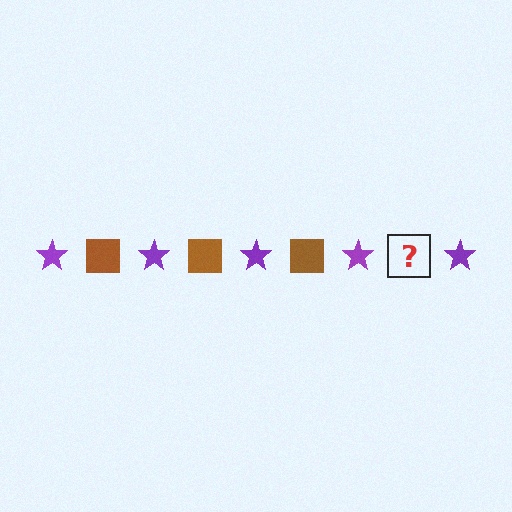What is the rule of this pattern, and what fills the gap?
The rule is that the pattern alternates between purple star and brown square. The gap should be filled with a brown square.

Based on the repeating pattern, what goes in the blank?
The blank should be a brown square.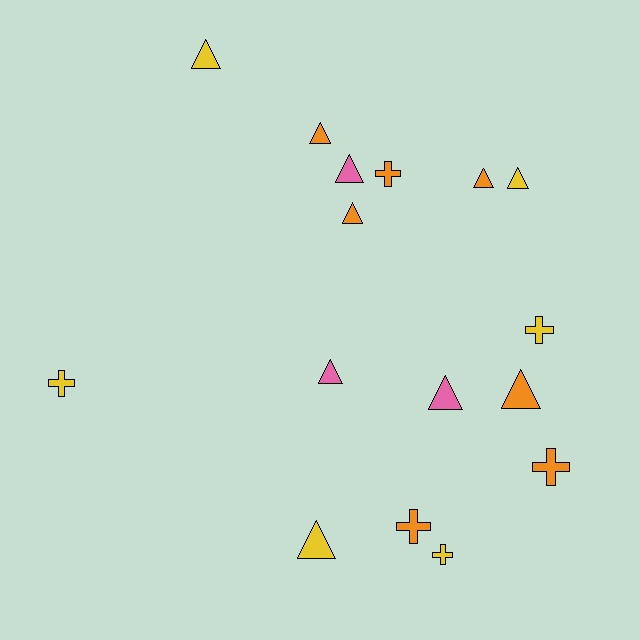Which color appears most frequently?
Orange, with 7 objects.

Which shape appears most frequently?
Triangle, with 10 objects.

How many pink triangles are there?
There are 3 pink triangles.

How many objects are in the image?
There are 16 objects.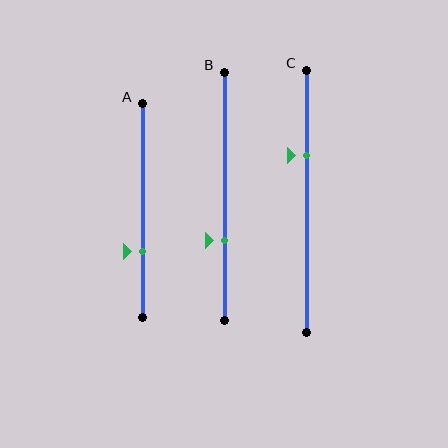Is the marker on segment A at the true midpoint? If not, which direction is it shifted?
No, the marker on segment A is shifted downward by about 19% of the segment length.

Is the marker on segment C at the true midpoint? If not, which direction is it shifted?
No, the marker on segment C is shifted upward by about 17% of the segment length.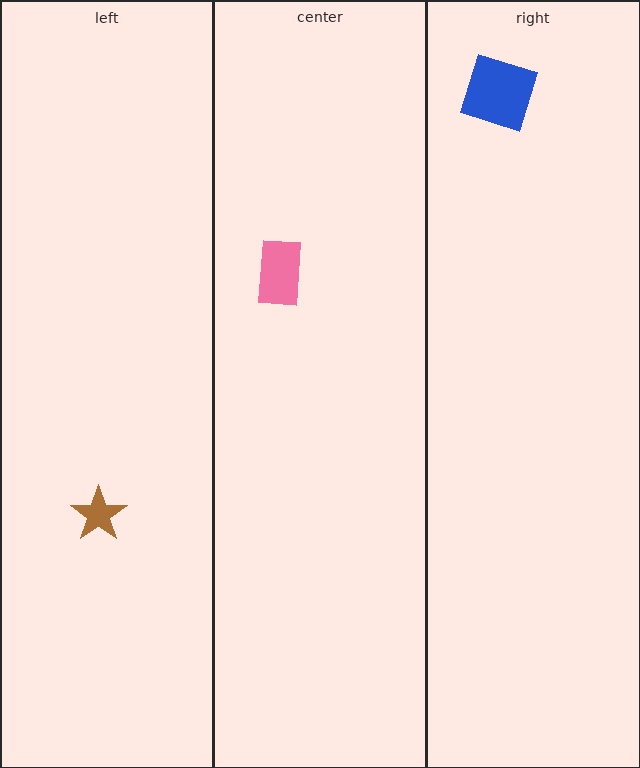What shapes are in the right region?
The blue square.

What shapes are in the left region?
The brown star.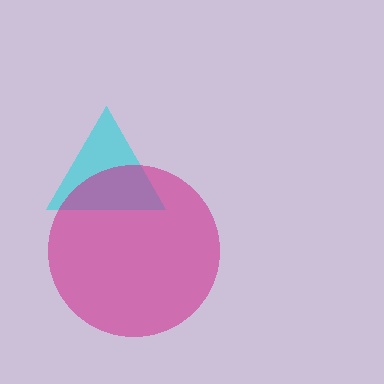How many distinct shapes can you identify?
There are 2 distinct shapes: a cyan triangle, a magenta circle.